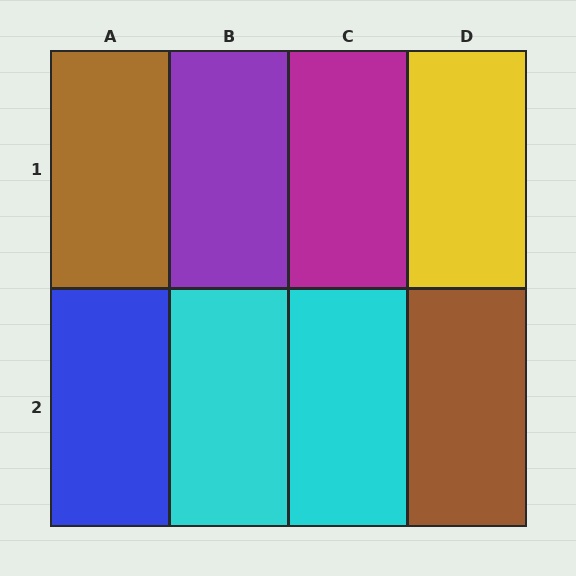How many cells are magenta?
1 cell is magenta.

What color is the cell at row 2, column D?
Brown.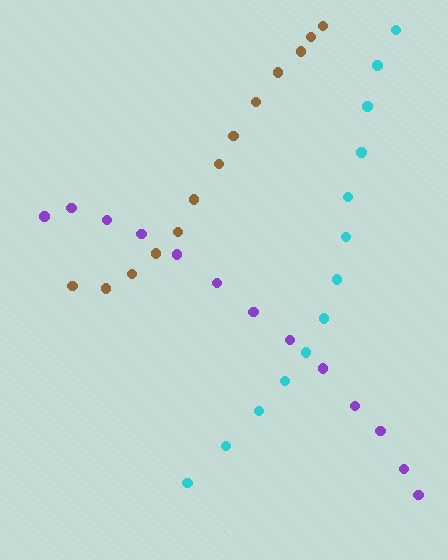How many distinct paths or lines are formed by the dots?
There are 3 distinct paths.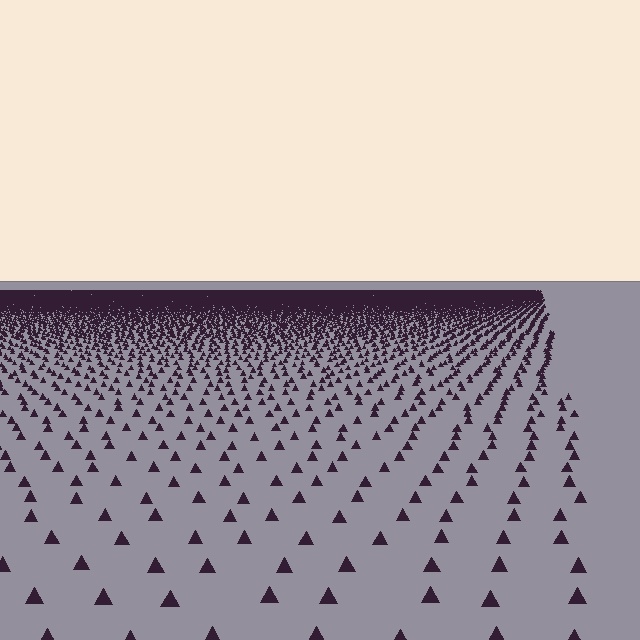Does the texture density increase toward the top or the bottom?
Density increases toward the top.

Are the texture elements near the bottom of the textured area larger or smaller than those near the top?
Larger. Near the bottom, elements are closer to the viewer and appear at a bigger on-screen size.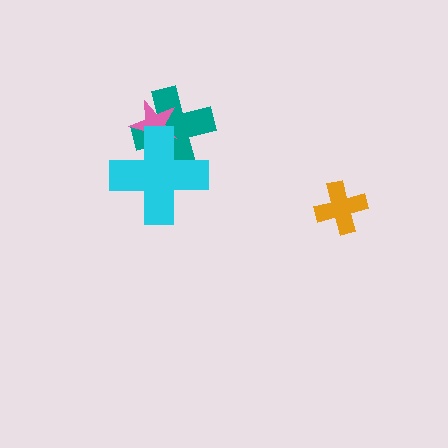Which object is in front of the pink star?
The cyan cross is in front of the pink star.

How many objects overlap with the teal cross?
2 objects overlap with the teal cross.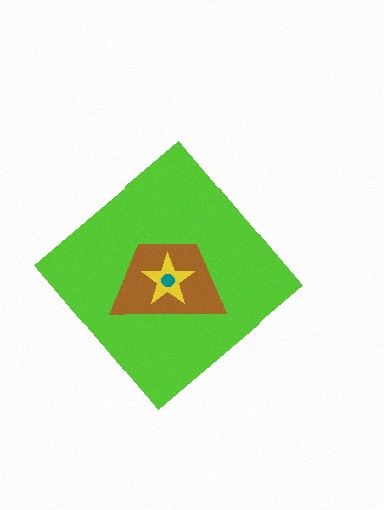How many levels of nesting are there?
4.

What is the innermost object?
The teal circle.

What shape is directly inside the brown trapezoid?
The yellow star.